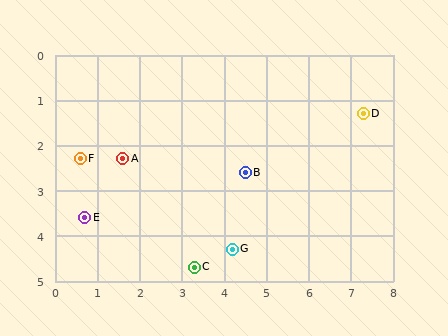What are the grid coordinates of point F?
Point F is at approximately (0.6, 2.3).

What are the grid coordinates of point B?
Point B is at approximately (4.5, 2.6).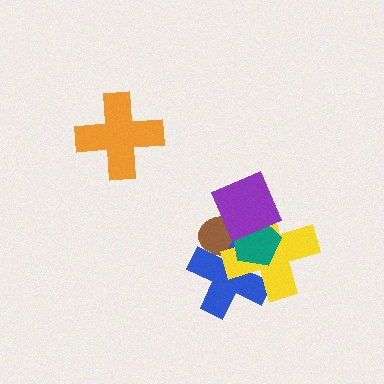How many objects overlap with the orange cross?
0 objects overlap with the orange cross.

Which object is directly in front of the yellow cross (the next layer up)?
The teal pentagon is directly in front of the yellow cross.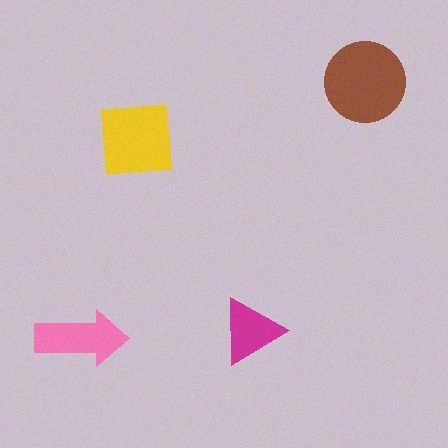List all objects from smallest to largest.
The magenta triangle, the pink arrow, the yellow square, the brown circle.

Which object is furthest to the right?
The brown circle is rightmost.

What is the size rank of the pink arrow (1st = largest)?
3rd.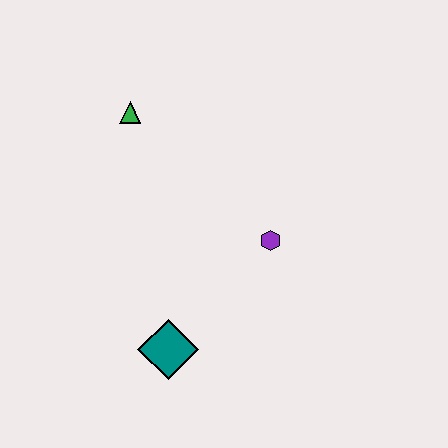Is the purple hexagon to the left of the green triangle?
No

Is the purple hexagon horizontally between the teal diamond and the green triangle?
No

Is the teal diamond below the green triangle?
Yes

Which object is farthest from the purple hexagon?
The green triangle is farthest from the purple hexagon.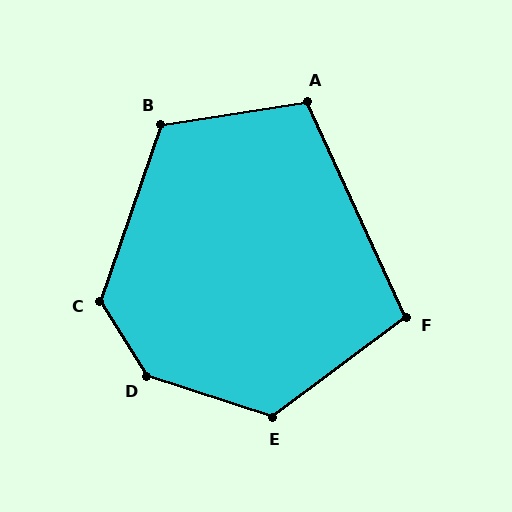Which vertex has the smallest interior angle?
F, at approximately 102 degrees.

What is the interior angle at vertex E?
Approximately 125 degrees (obtuse).